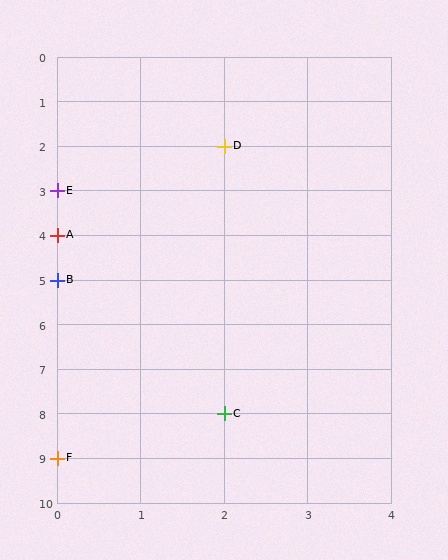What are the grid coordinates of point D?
Point D is at grid coordinates (2, 2).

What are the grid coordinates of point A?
Point A is at grid coordinates (0, 4).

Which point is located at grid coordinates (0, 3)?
Point E is at (0, 3).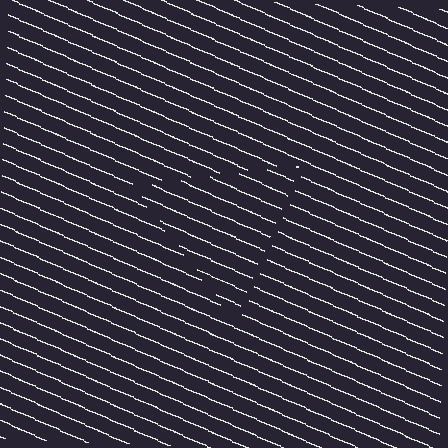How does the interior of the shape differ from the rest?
The interior of the shape contains the same grating, shifted by half a period — the contour is defined by the phase discontinuity where line-ends from the inner and outer gratings abut.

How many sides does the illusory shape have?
3 sides — the line-ends trace a triangle.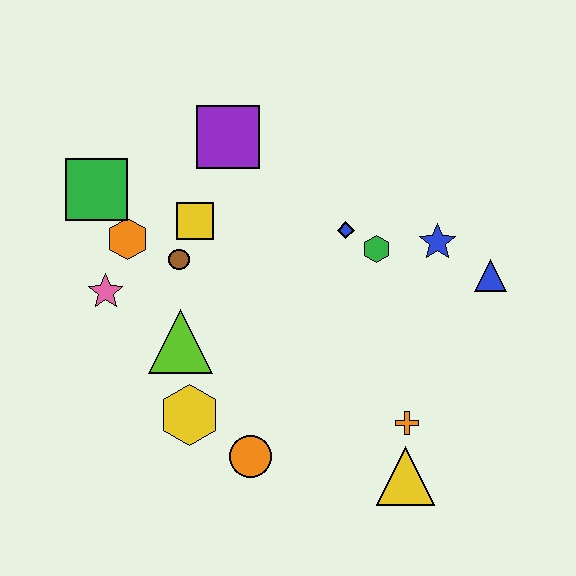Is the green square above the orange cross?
Yes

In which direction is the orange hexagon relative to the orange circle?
The orange hexagon is above the orange circle.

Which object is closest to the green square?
The orange hexagon is closest to the green square.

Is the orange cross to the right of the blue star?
No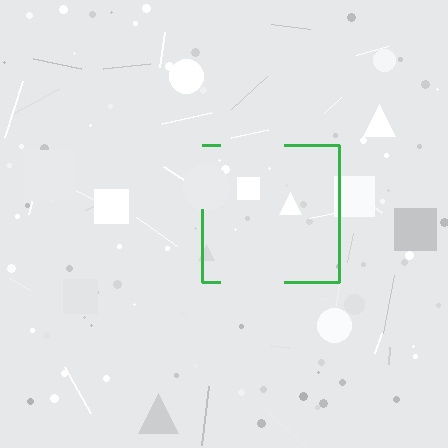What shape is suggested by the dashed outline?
The dashed outline suggests a square.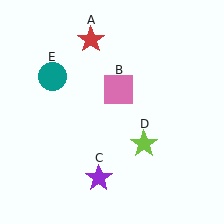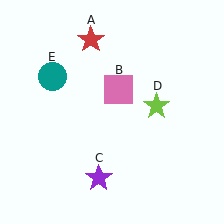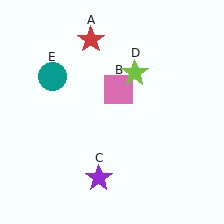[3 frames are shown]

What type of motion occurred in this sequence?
The lime star (object D) rotated counterclockwise around the center of the scene.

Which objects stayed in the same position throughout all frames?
Red star (object A) and pink square (object B) and purple star (object C) and teal circle (object E) remained stationary.